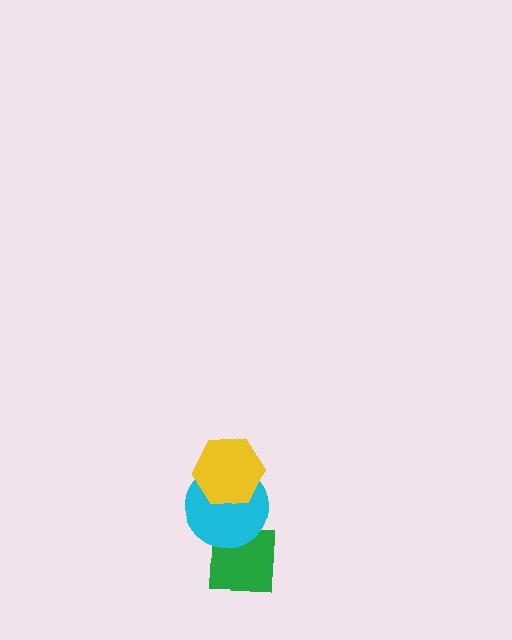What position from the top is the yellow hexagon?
The yellow hexagon is 1st from the top.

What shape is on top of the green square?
The cyan circle is on top of the green square.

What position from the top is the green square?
The green square is 3rd from the top.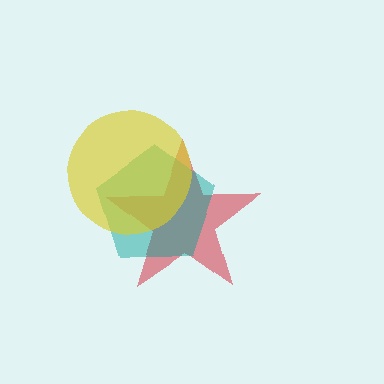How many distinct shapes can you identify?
There are 3 distinct shapes: a red star, a teal pentagon, a yellow circle.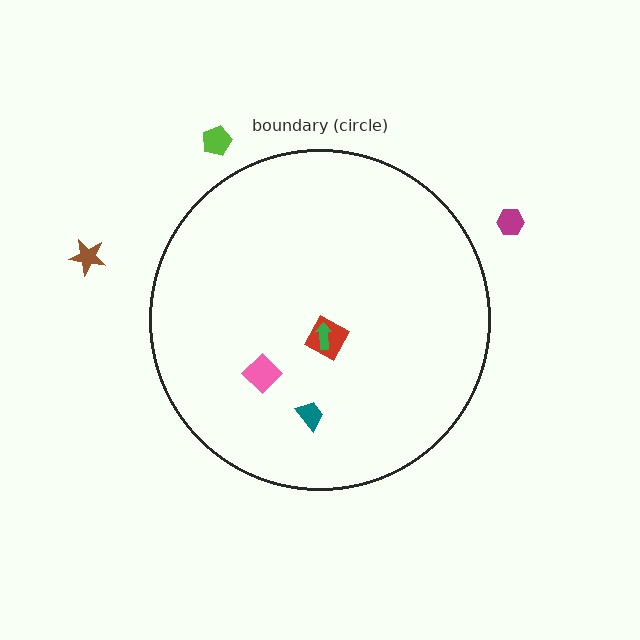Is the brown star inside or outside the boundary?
Outside.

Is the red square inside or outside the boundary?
Inside.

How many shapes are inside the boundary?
4 inside, 3 outside.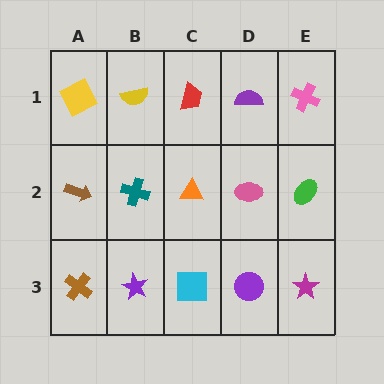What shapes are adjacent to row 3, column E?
A green ellipse (row 2, column E), a purple circle (row 3, column D).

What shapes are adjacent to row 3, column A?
A brown arrow (row 2, column A), a purple star (row 3, column B).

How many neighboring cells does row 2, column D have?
4.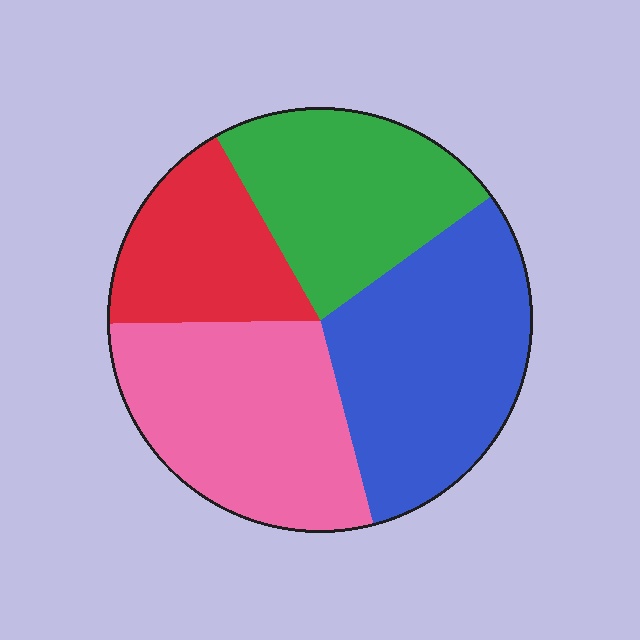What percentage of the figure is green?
Green takes up about one quarter (1/4) of the figure.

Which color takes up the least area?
Red, at roughly 15%.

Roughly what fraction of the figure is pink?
Pink covers 29% of the figure.